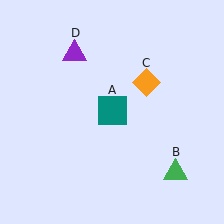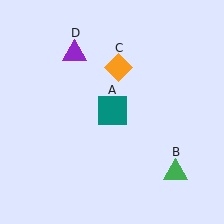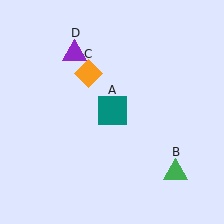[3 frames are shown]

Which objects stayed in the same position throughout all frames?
Teal square (object A) and green triangle (object B) and purple triangle (object D) remained stationary.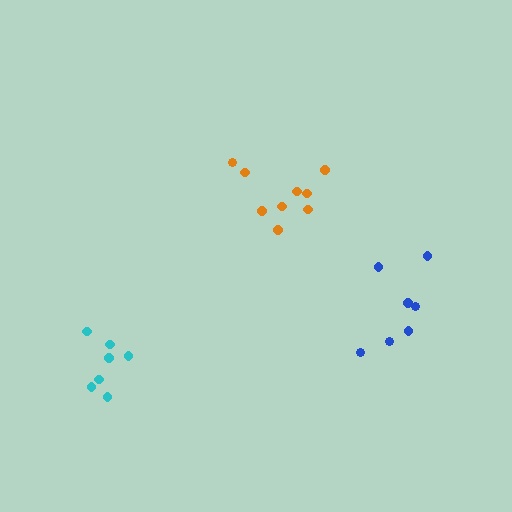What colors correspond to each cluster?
The clusters are colored: orange, cyan, blue.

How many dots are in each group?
Group 1: 9 dots, Group 2: 7 dots, Group 3: 7 dots (23 total).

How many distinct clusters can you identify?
There are 3 distinct clusters.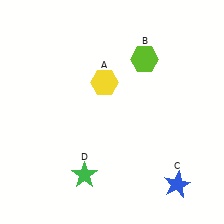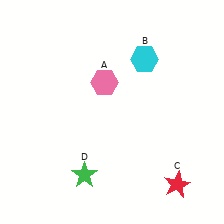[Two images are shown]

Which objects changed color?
A changed from yellow to pink. B changed from lime to cyan. C changed from blue to red.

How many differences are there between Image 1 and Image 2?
There are 3 differences between the two images.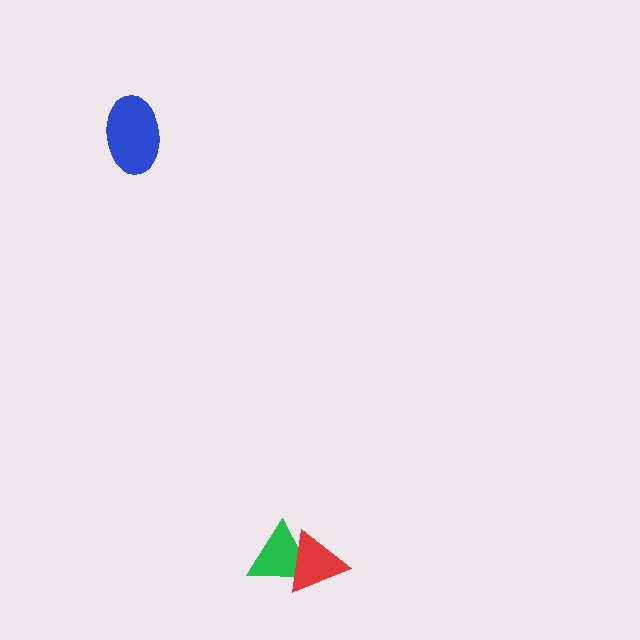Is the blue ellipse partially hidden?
No, no other shape covers it.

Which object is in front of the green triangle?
The red triangle is in front of the green triangle.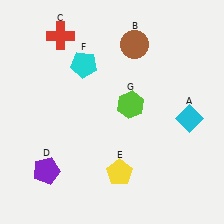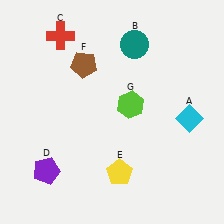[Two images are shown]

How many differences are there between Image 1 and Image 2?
There are 2 differences between the two images.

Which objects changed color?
B changed from brown to teal. F changed from cyan to brown.